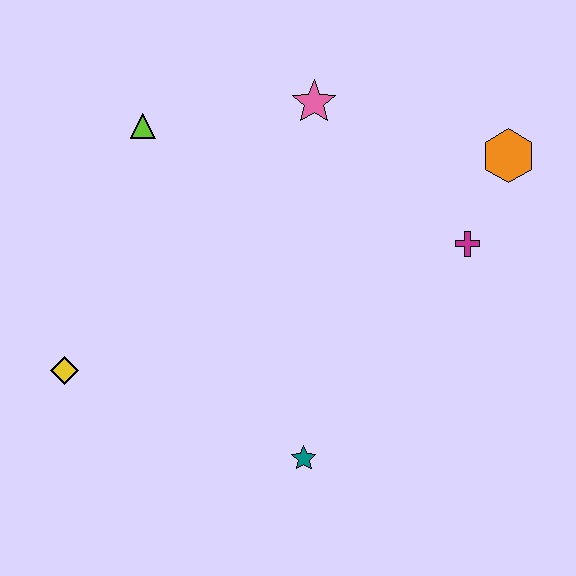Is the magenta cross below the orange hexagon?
Yes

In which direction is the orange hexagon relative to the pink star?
The orange hexagon is to the right of the pink star.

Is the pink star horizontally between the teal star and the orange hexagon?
Yes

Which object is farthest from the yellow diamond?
The orange hexagon is farthest from the yellow diamond.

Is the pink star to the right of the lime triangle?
Yes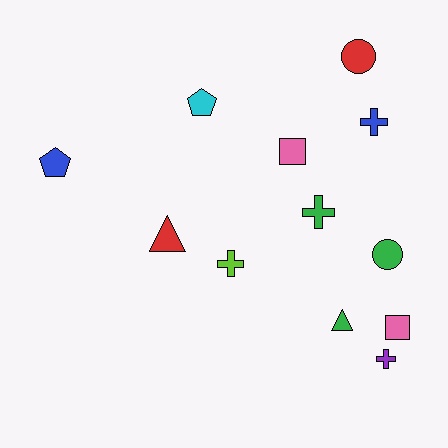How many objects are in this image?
There are 12 objects.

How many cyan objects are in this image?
There is 1 cyan object.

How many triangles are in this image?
There are 2 triangles.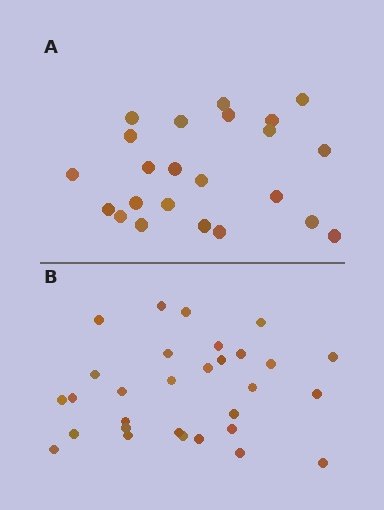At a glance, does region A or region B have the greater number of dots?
Region B (the bottom region) has more dots.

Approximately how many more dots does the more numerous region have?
Region B has roughly 8 or so more dots than region A.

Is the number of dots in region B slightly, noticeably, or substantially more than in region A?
Region B has noticeably more, but not dramatically so. The ratio is roughly 1.3 to 1.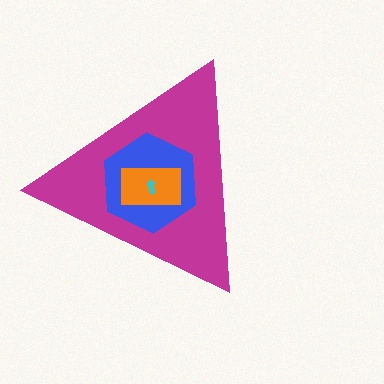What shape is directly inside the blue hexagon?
The orange rectangle.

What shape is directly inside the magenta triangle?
The blue hexagon.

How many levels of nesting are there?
4.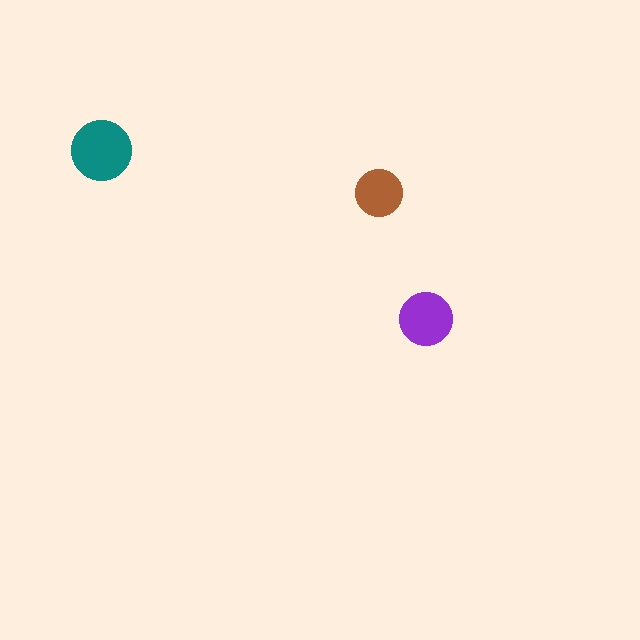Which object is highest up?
The teal circle is topmost.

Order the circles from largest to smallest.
the teal one, the purple one, the brown one.